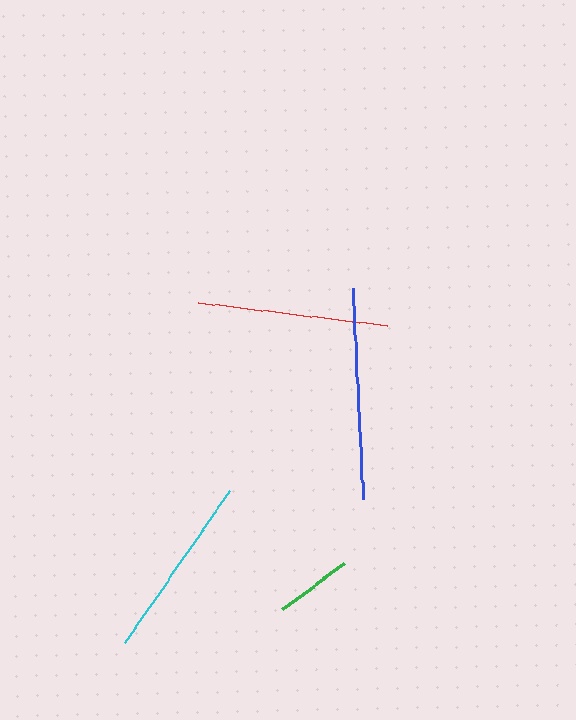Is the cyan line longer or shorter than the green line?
The cyan line is longer than the green line.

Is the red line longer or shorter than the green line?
The red line is longer than the green line.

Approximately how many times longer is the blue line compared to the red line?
The blue line is approximately 1.1 times the length of the red line.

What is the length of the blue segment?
The blue segment is approximately 212 pixels long.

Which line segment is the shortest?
The green line is the shortest at approximately 76 pixels.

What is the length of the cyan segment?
The cyan segment is approximately 185 pixels long.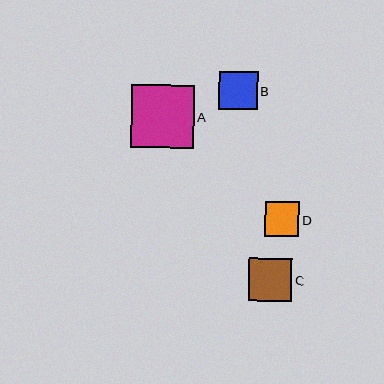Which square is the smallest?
Square D is the smallest with a size of approximately 34 pixels.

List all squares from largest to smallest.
From largest to smallest: A, C, B, D.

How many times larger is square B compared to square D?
Square B is approximately 1.1 times the size of square D.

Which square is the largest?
Square A is the largest with a size of approximately 63 pixels.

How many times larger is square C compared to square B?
Square C is approximately 1.1 times the size of square B.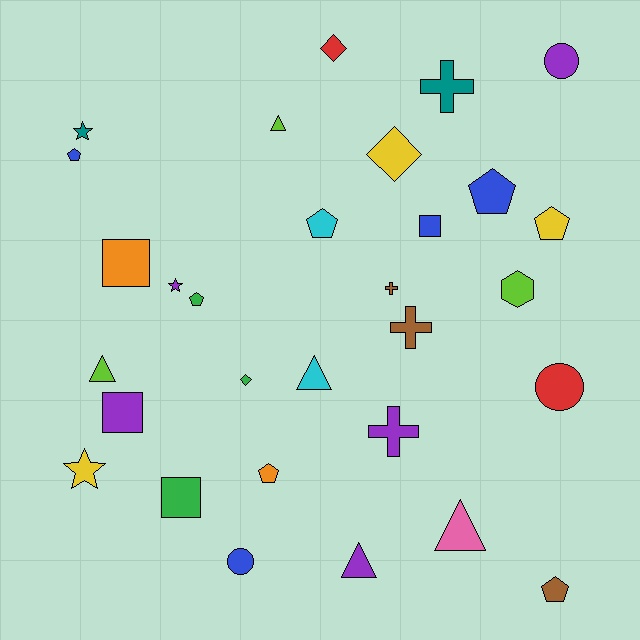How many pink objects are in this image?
There is 1 pink object.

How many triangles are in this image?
There are 5 triangles.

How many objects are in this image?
There are 30 objects.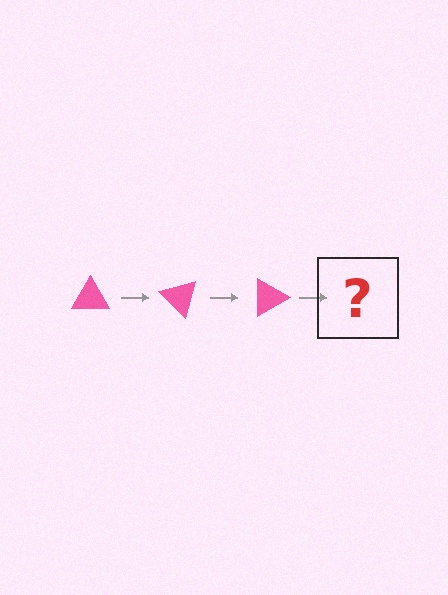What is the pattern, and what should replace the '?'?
The pattern is that the triangle rotates 45 degrees each step. The '?' should be a pink triangle rotated 135 degrees.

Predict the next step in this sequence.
The next step is a pink triangle rotated 135 degrees.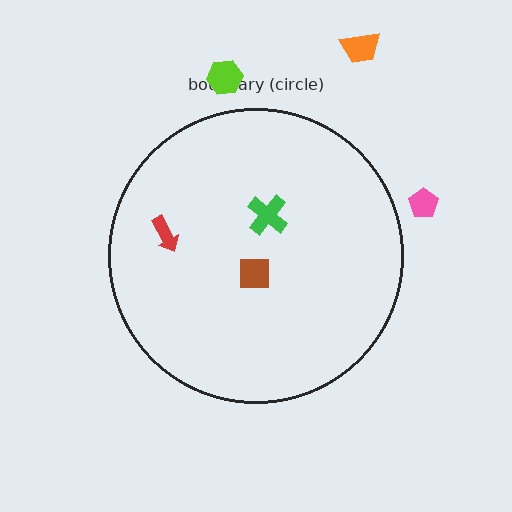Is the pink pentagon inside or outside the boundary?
Outside.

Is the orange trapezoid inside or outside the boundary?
Outside.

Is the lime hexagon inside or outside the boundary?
Outside.